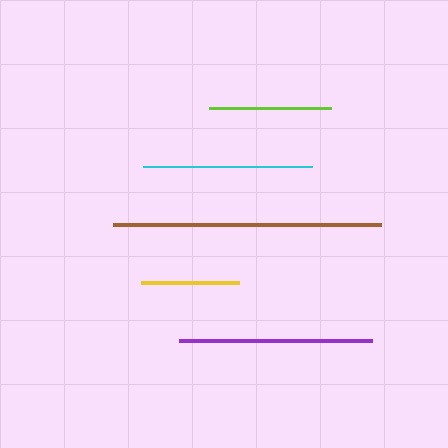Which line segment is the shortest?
The yellow line is the shortest at approximately 97 pixels.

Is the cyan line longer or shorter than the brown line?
The brown line is longer than the cyan line.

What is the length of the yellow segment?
The yellow segment is approximately 97 pixels long.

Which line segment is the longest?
The brown line is the longest at approximately 267 pixels.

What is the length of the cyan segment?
The cyan segment is approximately 169 pixels long.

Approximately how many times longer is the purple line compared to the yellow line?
The purple line is approximately 2.0 times the length of the yellow line.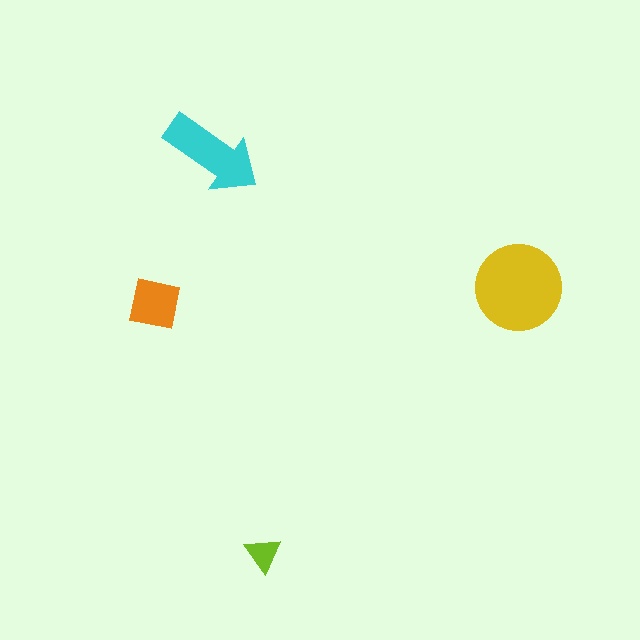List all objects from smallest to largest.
The lime triangle, the orange square, the cyan arrow, the yellow circle.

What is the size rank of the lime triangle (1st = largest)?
4th.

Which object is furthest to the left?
The orange square is leftmost.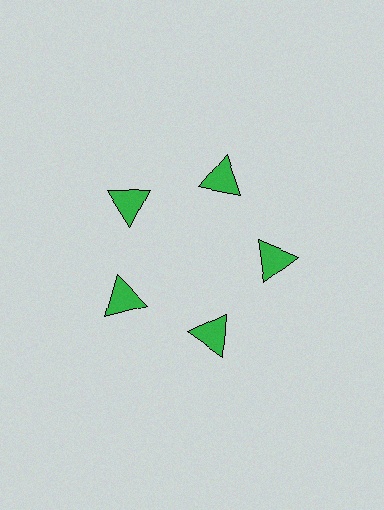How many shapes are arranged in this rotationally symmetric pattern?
There are 5 shapes, arranged in 5 groups of 1.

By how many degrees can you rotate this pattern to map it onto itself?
The pattern maps onto itself every 72 degrees of rotation.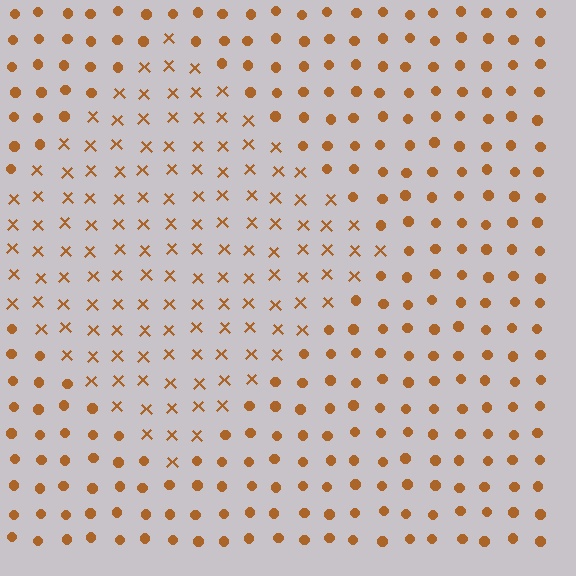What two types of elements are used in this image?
The image uses X marks inside the diamond region and circles outside it.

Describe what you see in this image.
The image is filled with small brown elements arranged in a uniform grid. A diamond-shaped region contains X marks, while the surrounding area contains circles. The boundary is defined purely by the change in element shape.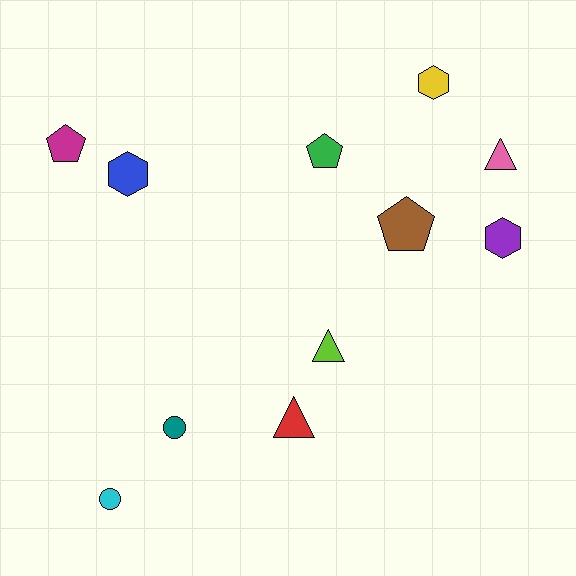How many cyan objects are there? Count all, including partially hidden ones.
There is 1 cyan object.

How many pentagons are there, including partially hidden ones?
There are 3 pentagons.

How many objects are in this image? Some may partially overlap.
There are 11 objects.